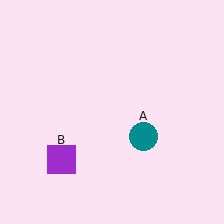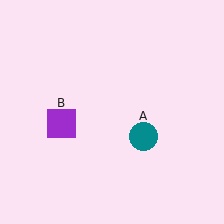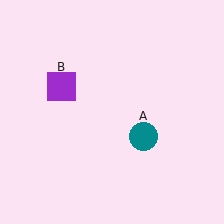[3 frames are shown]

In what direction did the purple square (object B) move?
The purple square (object B) moved up.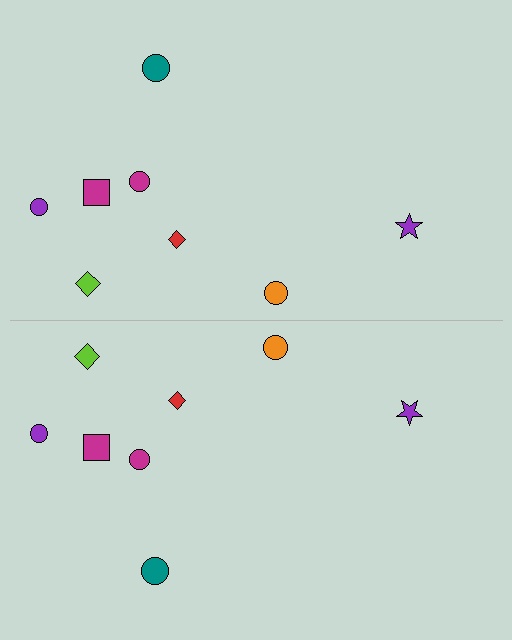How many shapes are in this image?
There are 16 shapes in this image.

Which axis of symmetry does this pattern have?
The pattern has a horizontal axis of symmetry running through the center of the image.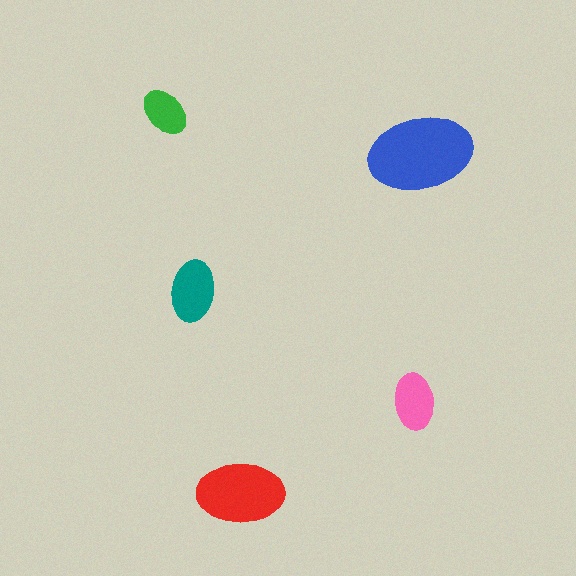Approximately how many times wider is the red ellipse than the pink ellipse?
About 1.5 times wider.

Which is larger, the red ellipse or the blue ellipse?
The blue one.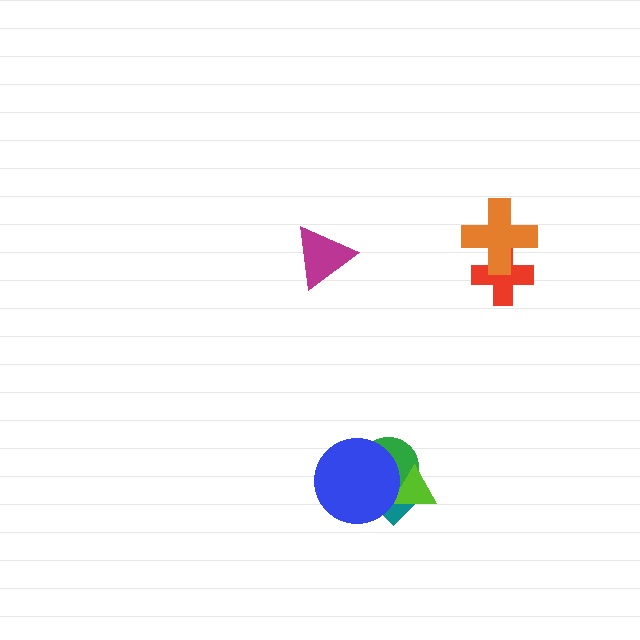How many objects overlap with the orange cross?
1 object overlaps with the orange cross.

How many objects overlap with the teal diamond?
3 objects overlap with the teal diamond.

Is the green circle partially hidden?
Yes, it is partially covered by another shape.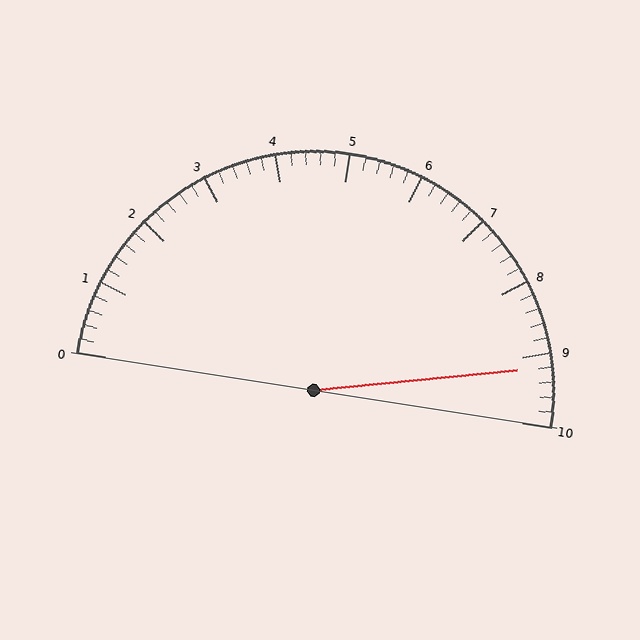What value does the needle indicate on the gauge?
The needle indicates approximately 9.2.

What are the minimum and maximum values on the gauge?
The gauge ranges from 0 to 10.